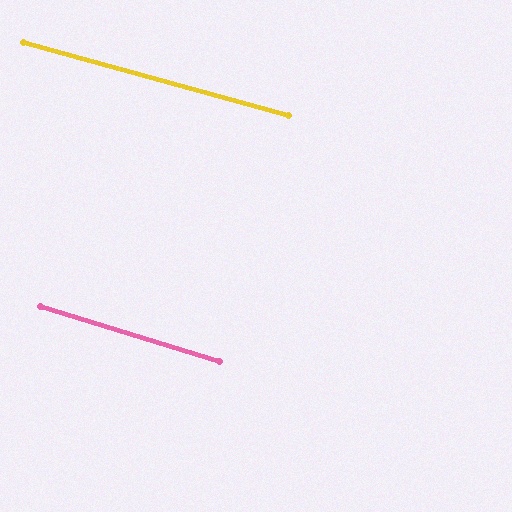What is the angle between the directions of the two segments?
Approximately 2 degrees.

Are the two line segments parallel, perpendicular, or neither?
Parallel — their directions differ by only 1.6°.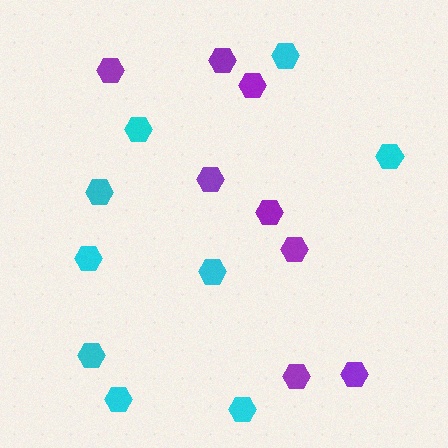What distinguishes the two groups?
There are 2 groups: one group of purple hexagons (8) and one group of cyan hexagons (9).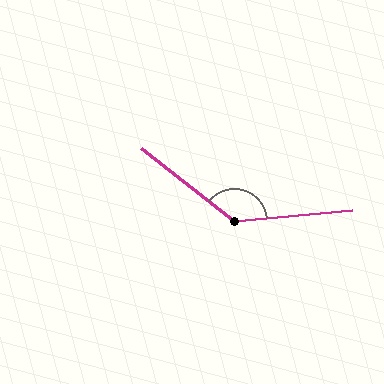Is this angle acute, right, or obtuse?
It is obtuse.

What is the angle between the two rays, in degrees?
Approximately 136 degrees.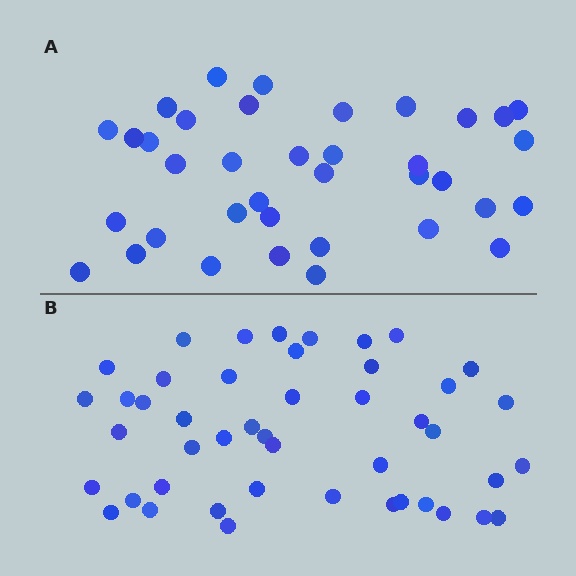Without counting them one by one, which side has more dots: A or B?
Region B (the bottom region) has more dots.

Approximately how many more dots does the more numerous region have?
Region B has roughly 8 or so more dots than region A.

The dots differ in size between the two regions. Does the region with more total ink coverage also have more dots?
No. Region A has more total ink coverage because its dots are larger, but region B actually contains more individual dots. Total area can be misleading — the number of items is what matters here.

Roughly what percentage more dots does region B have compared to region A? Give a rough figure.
About 25% more.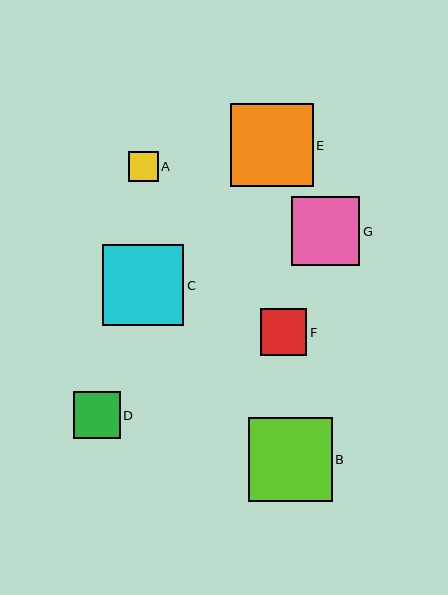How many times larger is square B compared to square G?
Square B is approximately 1.2 times the size of square G.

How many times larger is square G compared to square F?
Square G is approximately 1.5 times the size of square F.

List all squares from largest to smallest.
From largest to smallest: B, E, C, G, D, F, A.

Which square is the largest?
Square B is the largest with a size of approximately 84 pixels.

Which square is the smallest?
Square A is the smallest with a size of approximately 30 pixels.